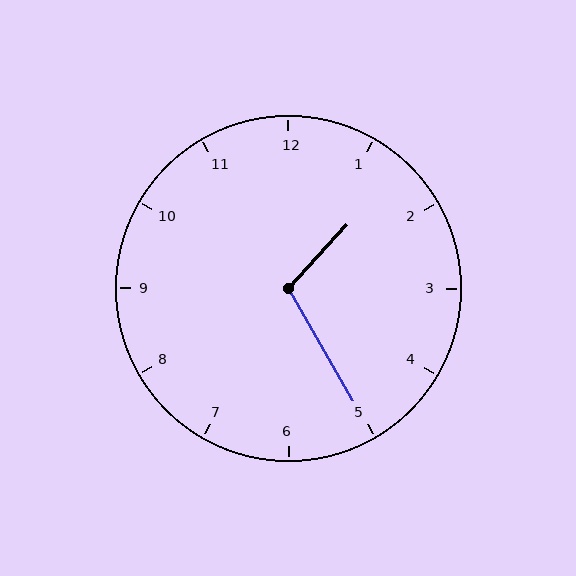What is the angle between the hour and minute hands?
Approximately 108 degrees.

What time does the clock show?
1:25.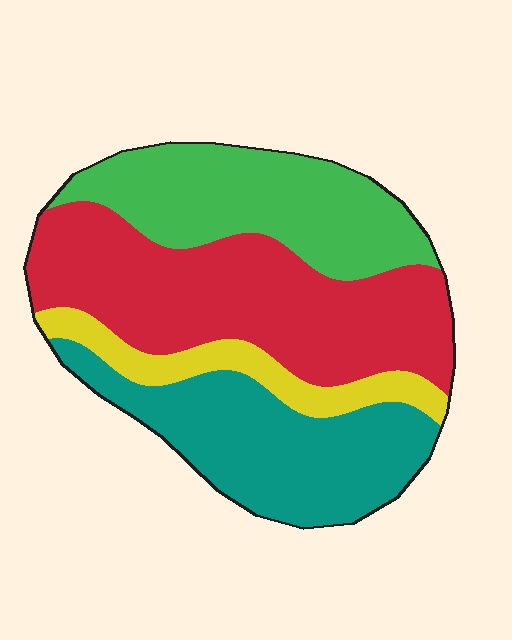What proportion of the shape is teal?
Teal takes up about one quarter (1/4) of the shape.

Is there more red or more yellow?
Red.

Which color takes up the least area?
Yellow, at roughly 10%.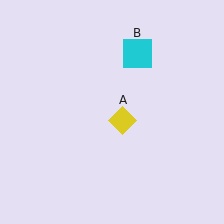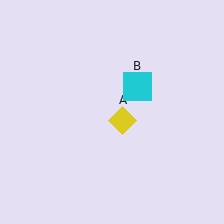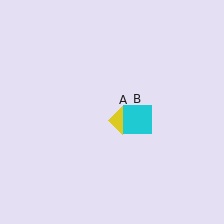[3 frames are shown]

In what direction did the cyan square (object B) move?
The cyan square (object B) moved down.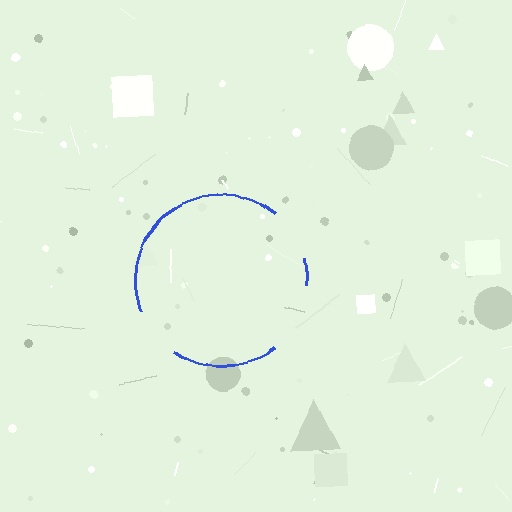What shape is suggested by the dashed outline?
The dashed outline suggests a circle.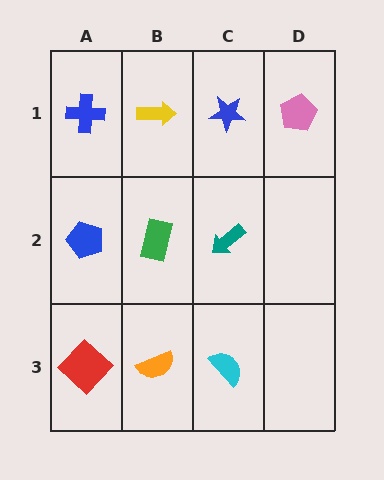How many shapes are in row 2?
3 shapes.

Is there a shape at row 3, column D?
No, that cell is empty.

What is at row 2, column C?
A teal arrow.